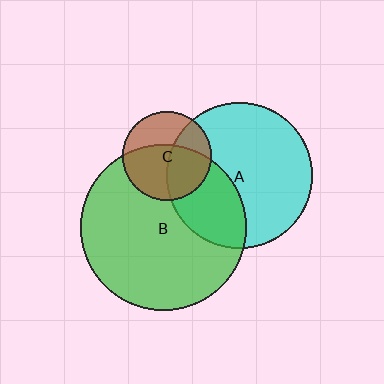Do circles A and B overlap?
Yes.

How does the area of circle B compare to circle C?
Approximately 3.5 times.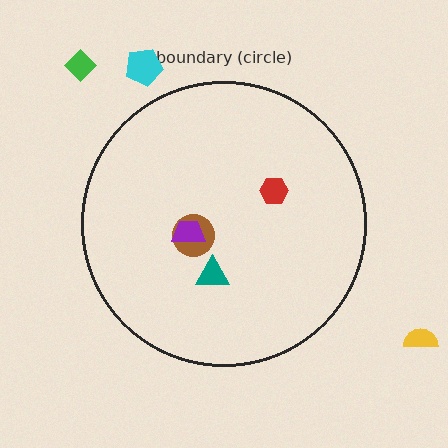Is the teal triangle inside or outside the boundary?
Inside.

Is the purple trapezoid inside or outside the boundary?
Inside.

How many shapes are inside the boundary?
4 inside, 3 outside.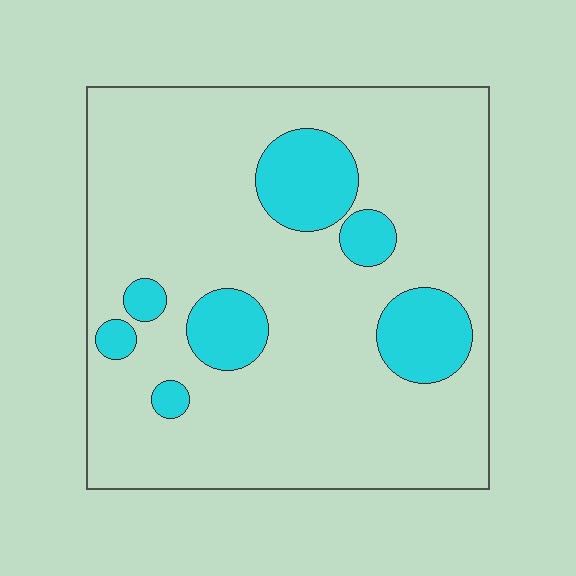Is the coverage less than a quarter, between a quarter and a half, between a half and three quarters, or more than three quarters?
Less than a quarter.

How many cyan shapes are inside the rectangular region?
7.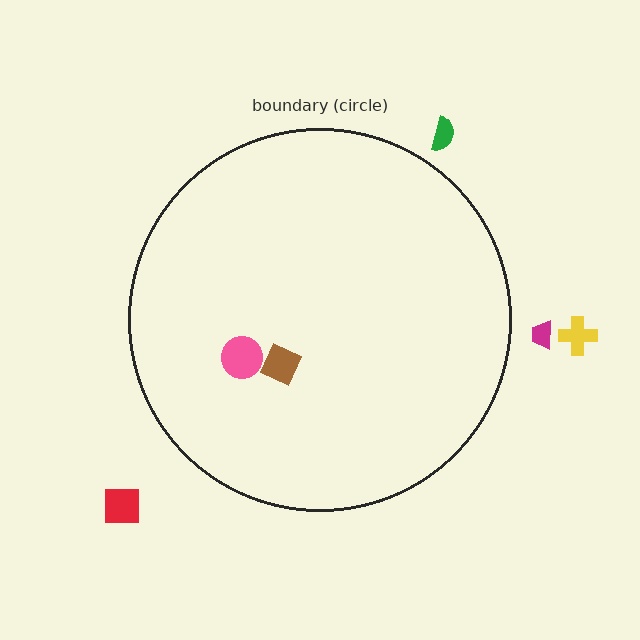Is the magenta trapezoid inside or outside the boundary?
Outside.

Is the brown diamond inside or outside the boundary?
Inside.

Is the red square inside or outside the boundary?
Outside.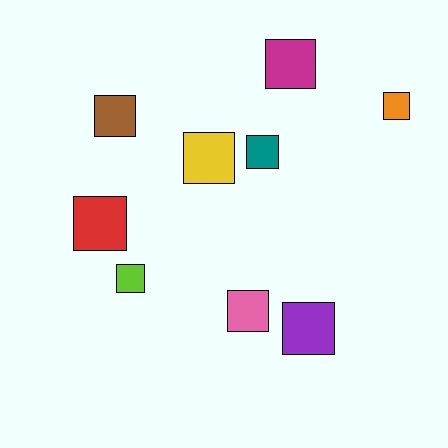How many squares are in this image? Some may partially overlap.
There are 9 squares.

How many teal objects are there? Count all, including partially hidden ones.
There is 1 teal object.